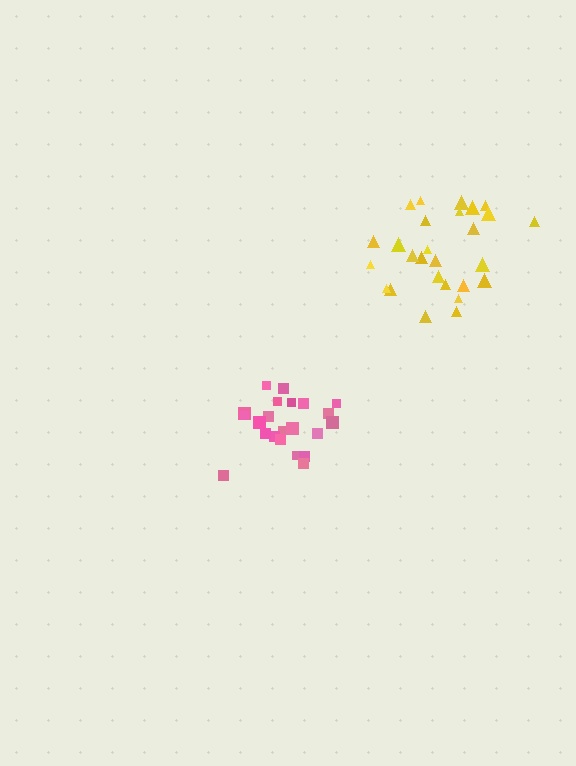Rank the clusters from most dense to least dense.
pink, yellow.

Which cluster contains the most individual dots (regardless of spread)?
Yellow (27).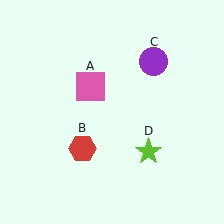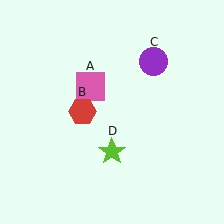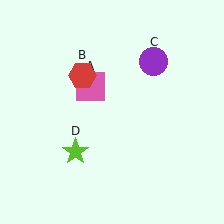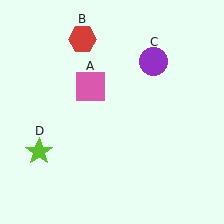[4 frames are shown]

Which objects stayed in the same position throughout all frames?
Pink square (object A) and purple circle (object C) remained stationary.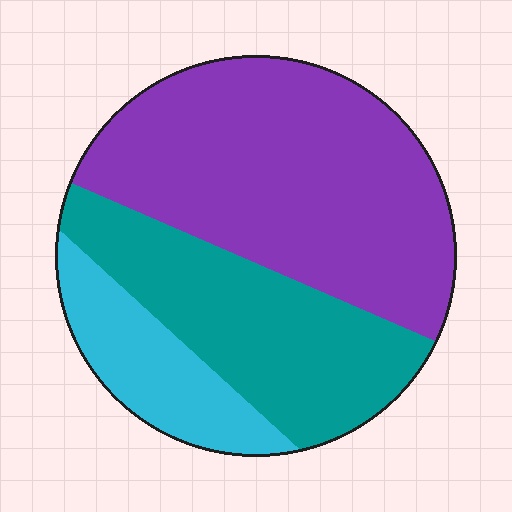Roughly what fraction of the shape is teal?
Teal takes up about one third (1/3) of the shape.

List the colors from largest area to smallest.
From largest to smallest: purple, teal, cyan.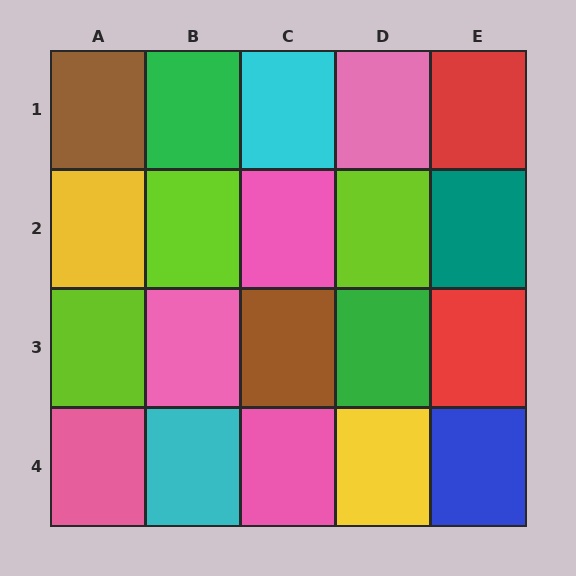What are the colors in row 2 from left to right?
Yellow, lime, pink, lime, teal.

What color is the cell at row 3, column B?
Pink.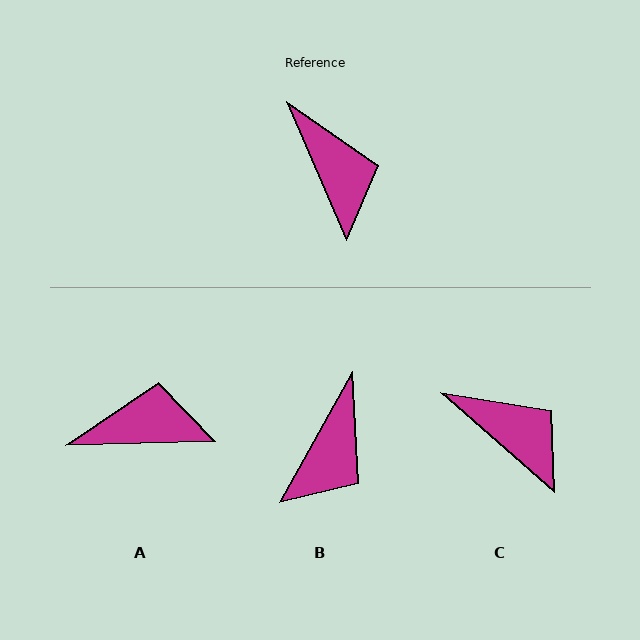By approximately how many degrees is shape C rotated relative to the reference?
Approximately 25 degrees counter-clockwise.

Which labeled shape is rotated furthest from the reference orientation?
A, about 68 degrees away.